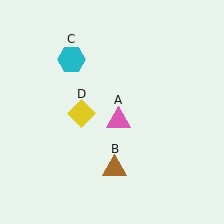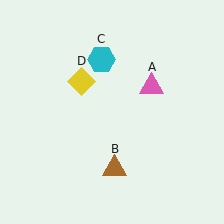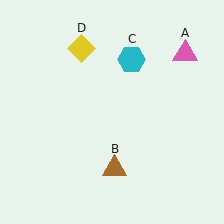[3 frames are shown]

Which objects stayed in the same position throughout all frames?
Brown triangle (object B) remained stationary.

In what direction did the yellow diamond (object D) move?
The yellow diamond (object D) moved up.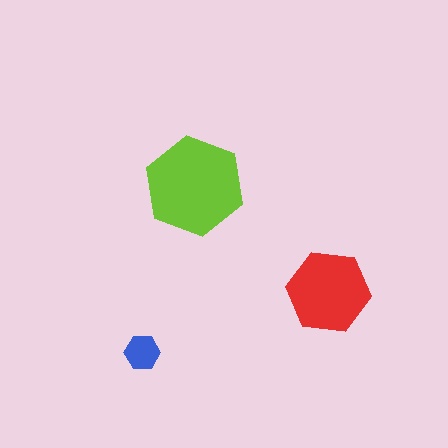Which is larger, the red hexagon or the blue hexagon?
The red one.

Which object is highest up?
The lime hexagon is topmost.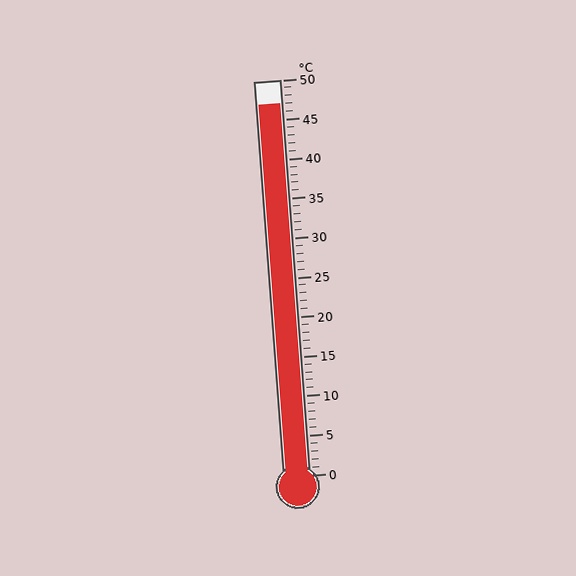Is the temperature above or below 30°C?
The temperature is above 30°C.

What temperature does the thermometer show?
The thermometer shows approximately 47°C.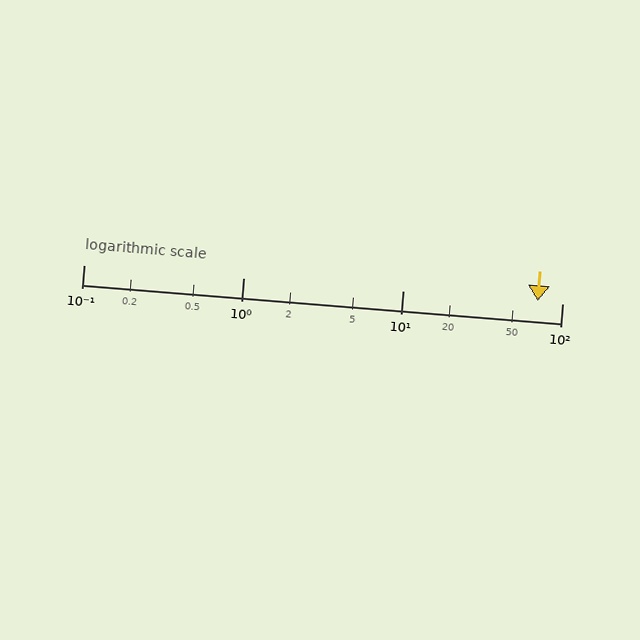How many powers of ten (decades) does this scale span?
The scale spans 3 decades, from 0.1 to 100.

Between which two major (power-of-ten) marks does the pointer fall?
The pointer is between 10 and 100.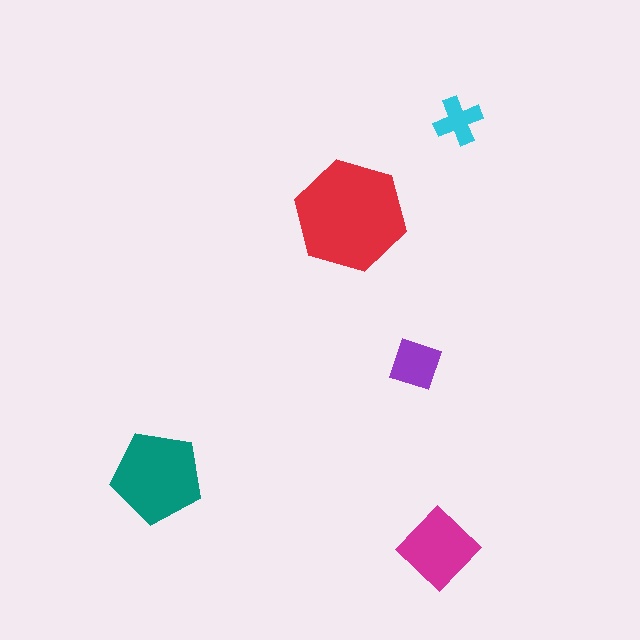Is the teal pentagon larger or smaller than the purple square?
Larger.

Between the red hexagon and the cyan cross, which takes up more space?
The red hexagon.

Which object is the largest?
The red hexagon.